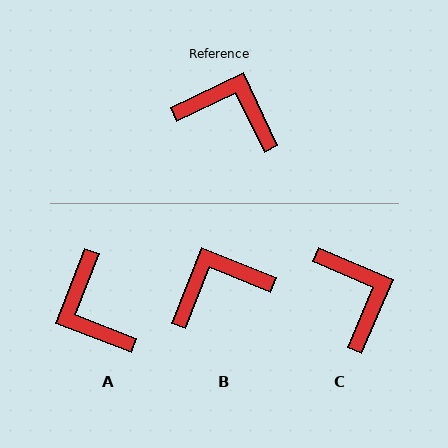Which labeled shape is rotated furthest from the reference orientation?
A, about 133 degrees away.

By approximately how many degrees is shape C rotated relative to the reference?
Approximately 49 degrees clockwise.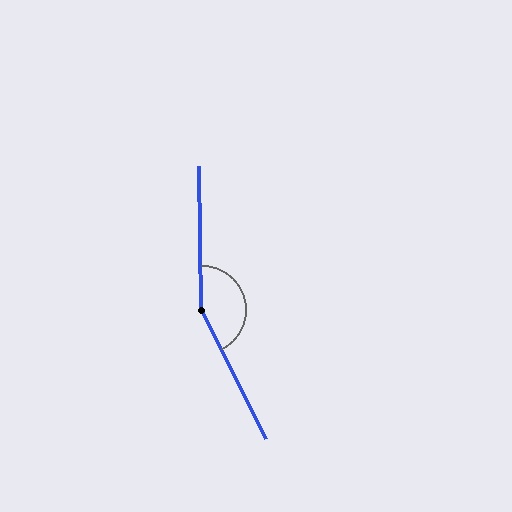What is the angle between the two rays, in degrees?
Approximately 155 degrees.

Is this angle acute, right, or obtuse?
It is obtuse.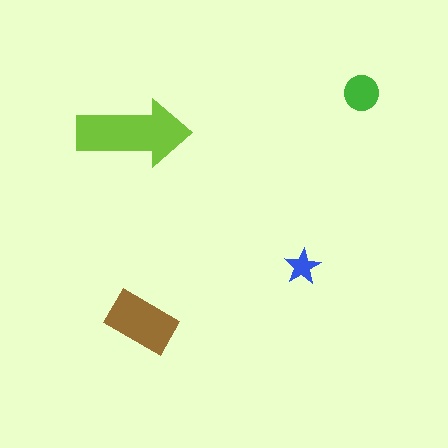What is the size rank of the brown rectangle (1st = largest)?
2nd.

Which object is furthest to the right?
The green circle is rightmost.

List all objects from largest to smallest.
The lime arrow, the brown rectangle, the green circle, the blue star.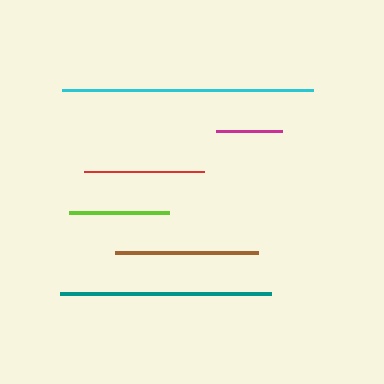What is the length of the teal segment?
The teal segment is approximately 211 pixels long.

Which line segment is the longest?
The cyan line is the longest at approximately 250 pixels.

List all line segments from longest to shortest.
From longest to shortest: cyan, teal, brown, red, lime, magenta.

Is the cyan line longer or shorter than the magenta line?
The cyan line is longer than the magenta line.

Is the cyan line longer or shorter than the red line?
The cyan line is longer than the red line.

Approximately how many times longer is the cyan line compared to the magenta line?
The cyan line is approximately 3.8 times the length of the magenta line.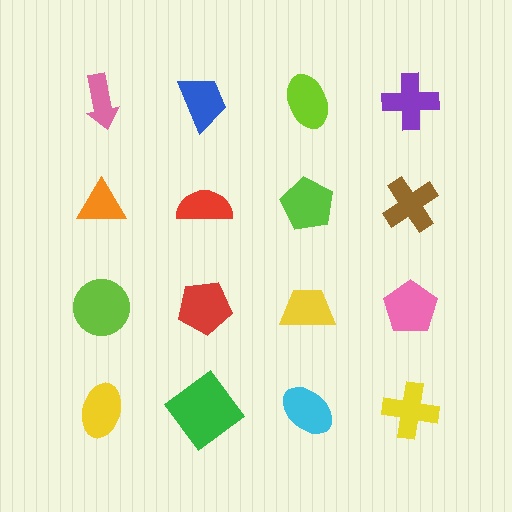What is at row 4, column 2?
A green diamond.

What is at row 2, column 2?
A red semicircle.